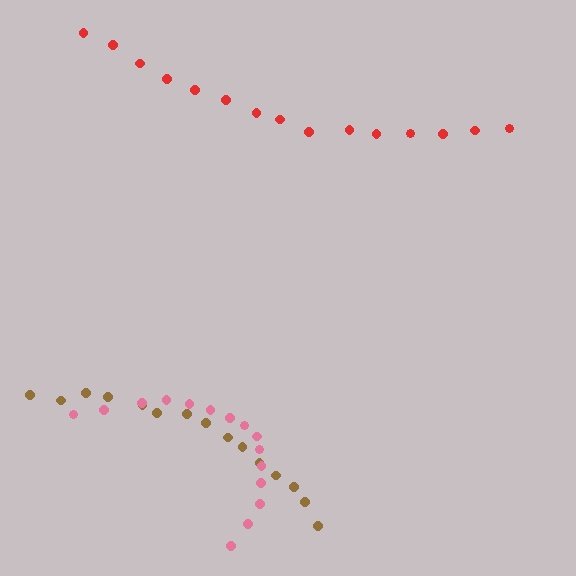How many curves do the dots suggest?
There are 3 distinct paths.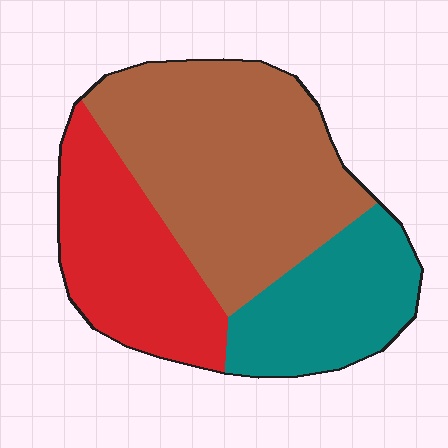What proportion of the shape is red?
Red covers about 30% of the shape.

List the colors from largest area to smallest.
From largest to smallest: brown, red, teal.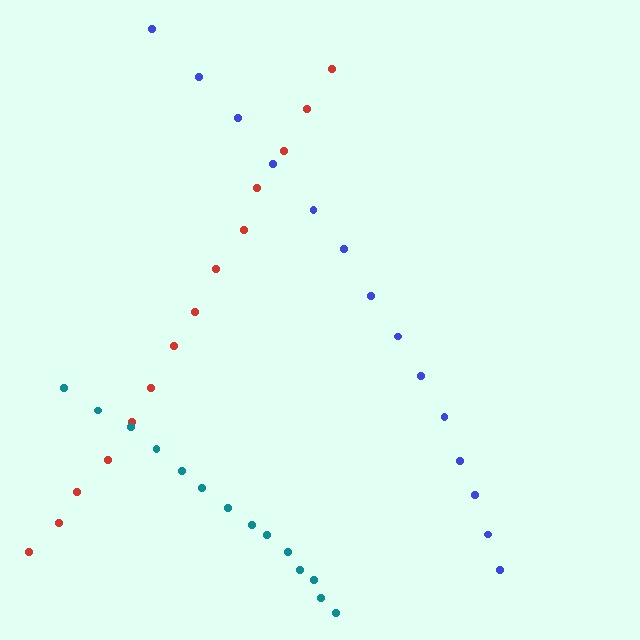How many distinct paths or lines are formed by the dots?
There are 3 distinct paths.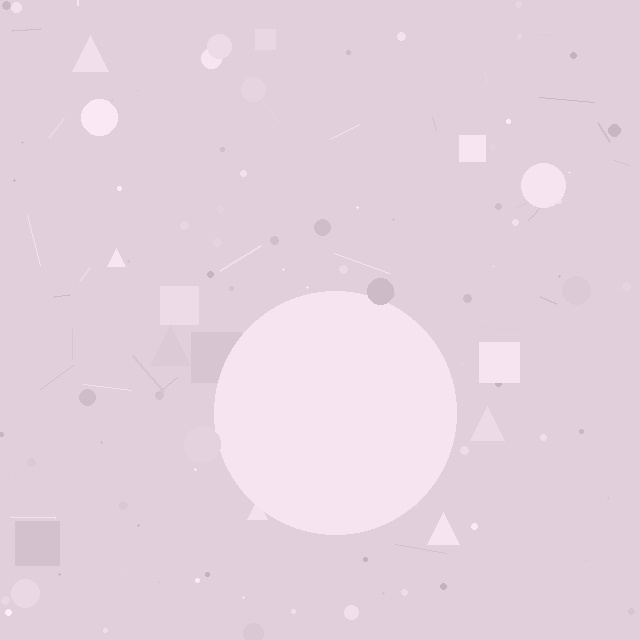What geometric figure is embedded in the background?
A circle is embedded in the background.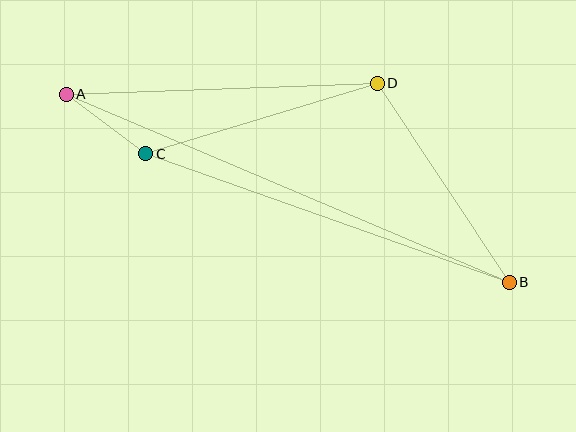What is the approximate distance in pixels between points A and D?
The distance between A and D is approximately 311 pixels.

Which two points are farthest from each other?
Points A and B are farthest from each other.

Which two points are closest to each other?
Points A and C are closest to each other.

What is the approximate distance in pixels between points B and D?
The distance between B and D is approximately 239 pixels.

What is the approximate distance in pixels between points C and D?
The distance between C and D is approximately 242 pixels.